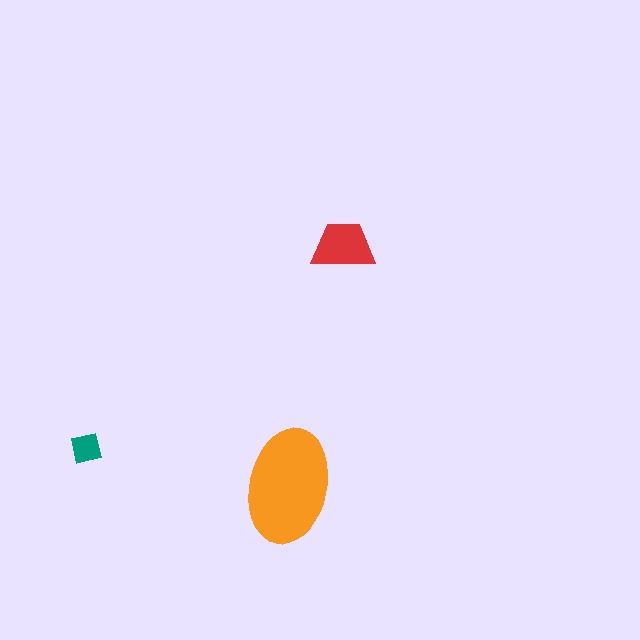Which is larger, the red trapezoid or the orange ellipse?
The orange ellipse.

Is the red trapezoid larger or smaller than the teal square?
Larger.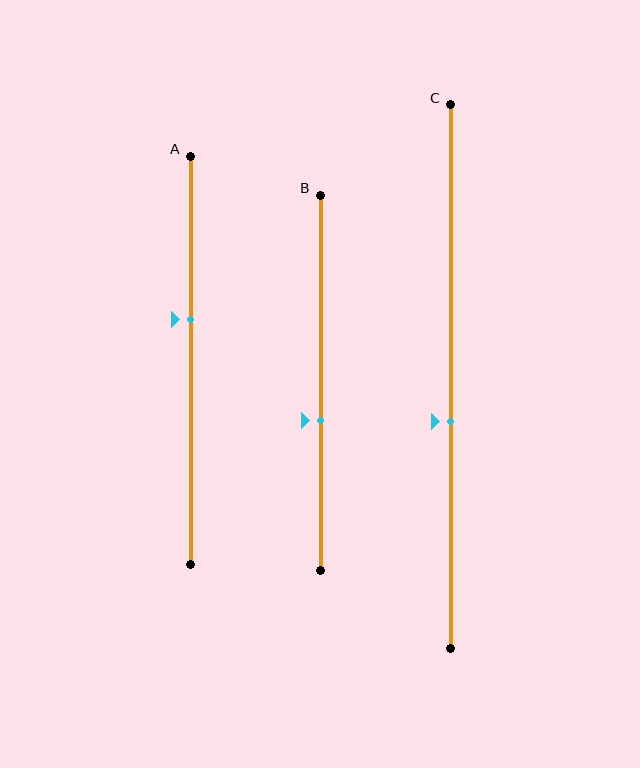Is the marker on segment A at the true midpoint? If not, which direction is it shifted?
No, the marker on segment A is shifted upward by about 10% of the segment length.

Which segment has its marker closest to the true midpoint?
Segment C has its marker closest to the true midpoint.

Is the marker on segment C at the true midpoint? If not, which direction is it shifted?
No, the marker on segment C is shifted downward by about 8% of the segment length.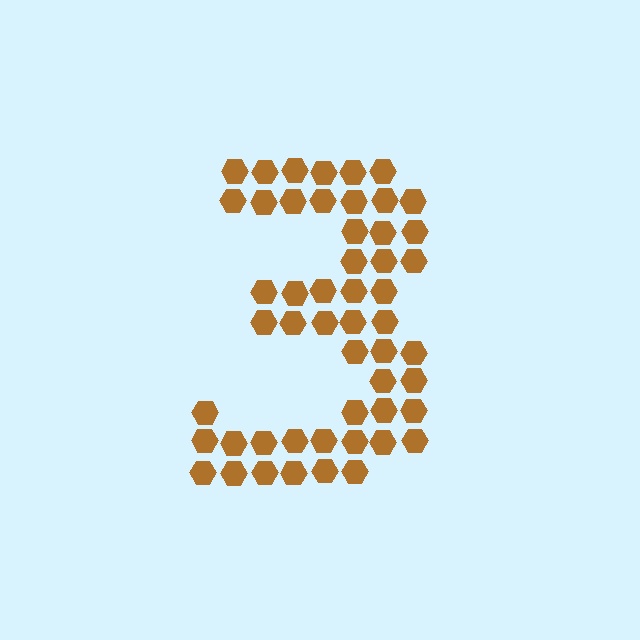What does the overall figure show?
The overall figure shows the digit 3.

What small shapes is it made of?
It is made of small hexagons.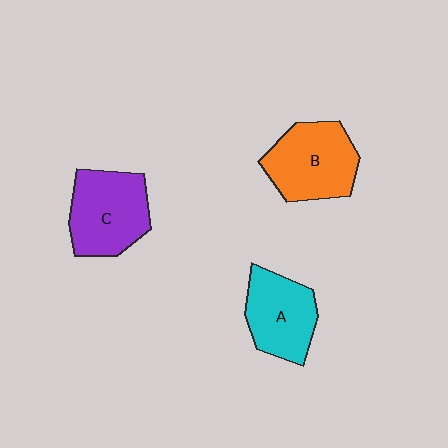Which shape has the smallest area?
Shape A (cyan).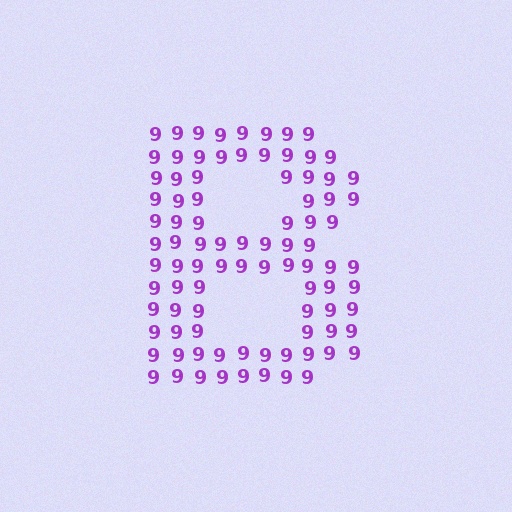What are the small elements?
The small elements are digit 9's.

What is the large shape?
The large shape is the letter B.